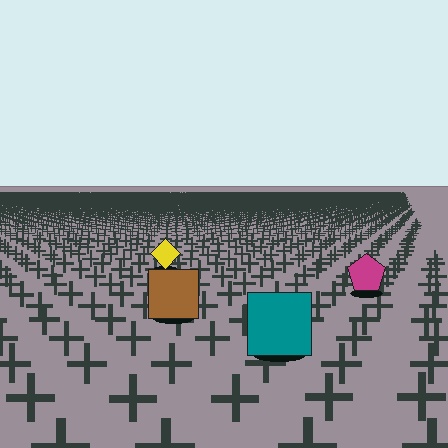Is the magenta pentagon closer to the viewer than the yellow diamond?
Yes. The magenta pentagon is closer — you can tell from the texture gradient: the ground texture is coarser near it.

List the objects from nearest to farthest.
From nearest to farthest: the teal square, the brown square, the magenta pentagon, the yellow diamond.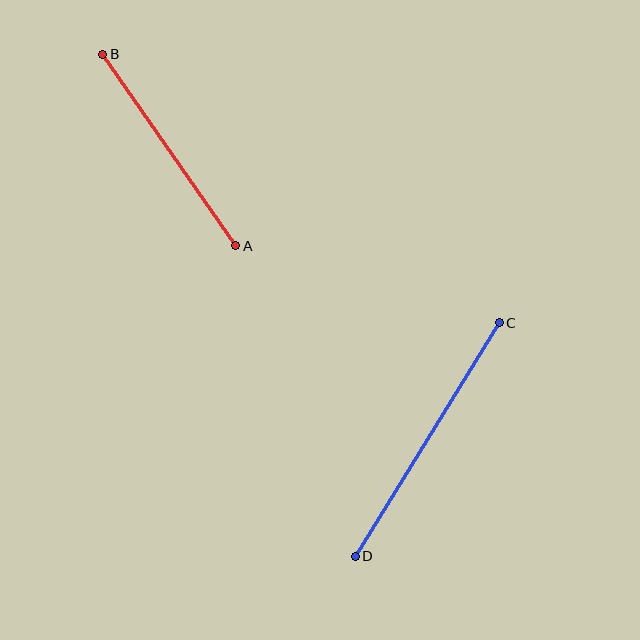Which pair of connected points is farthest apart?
Points C and D are farthest apart.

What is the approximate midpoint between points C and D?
The midpoint is at approximately (427, 439) pixels.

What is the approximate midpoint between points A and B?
The midpoint is at approximately (169, 150) pixels.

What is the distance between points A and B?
The distance is approximately 233 pixels.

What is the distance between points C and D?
The distance is approximately 274 pixels.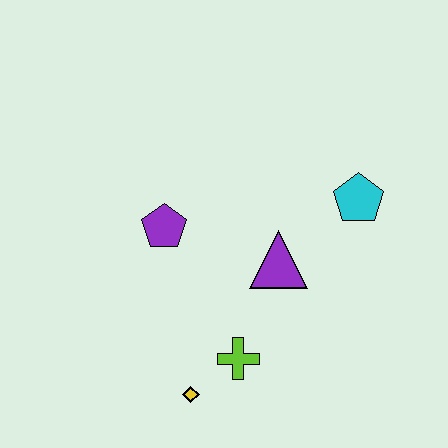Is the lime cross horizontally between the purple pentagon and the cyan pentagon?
Yes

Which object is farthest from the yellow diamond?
The cyan pentagon is farthest from the yellow diamond.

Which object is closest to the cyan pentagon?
The purple triangle is closest to the cyan pentagon.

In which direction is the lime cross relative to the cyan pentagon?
The lime cross is below the cyan pentagon.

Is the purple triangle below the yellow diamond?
No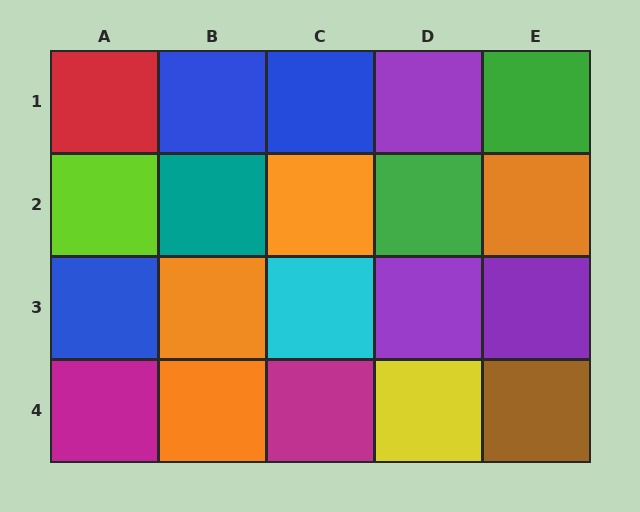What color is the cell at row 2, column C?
Orange.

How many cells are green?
2 cells are green.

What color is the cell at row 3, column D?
Purple.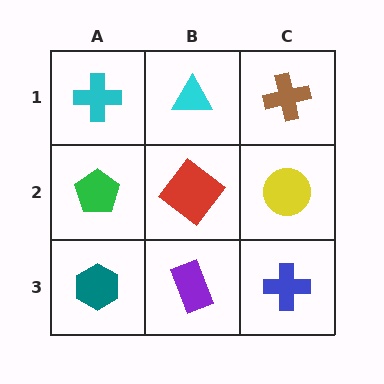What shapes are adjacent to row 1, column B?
A red diamond (row 2, column B), a cyan cross (row 1, column A), a brown cross (row 1, column C).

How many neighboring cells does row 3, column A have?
2.